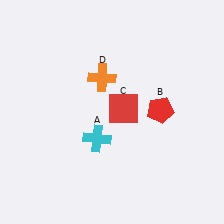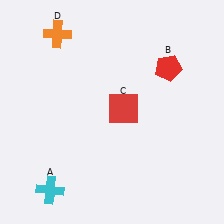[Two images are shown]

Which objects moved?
The objects that moved are: the cyan cross (A), the red pentagon (B), the orange cross (D).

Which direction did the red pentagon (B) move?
The red pentagon (B) moved up.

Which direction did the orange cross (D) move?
The orange cross (D) moved left.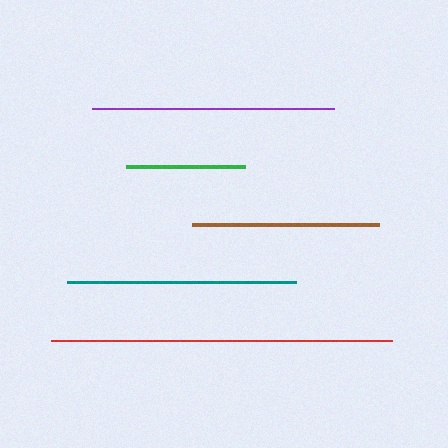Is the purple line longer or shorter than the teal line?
The purple line is longer than the teal line.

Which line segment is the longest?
The red line is the longest at approximately 340 pixels.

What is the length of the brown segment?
The brown segment is approximately 187 pixels long.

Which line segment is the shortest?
The green line is the shortest at approximately 119 pixels.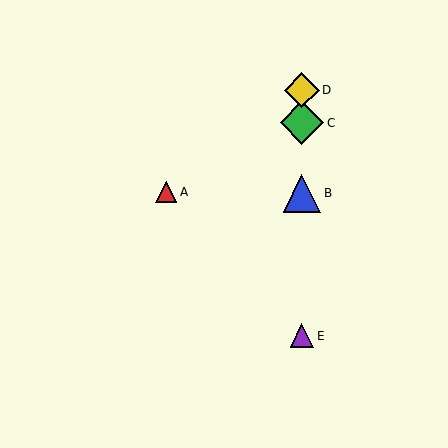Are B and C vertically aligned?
Yes, both are at x≈302.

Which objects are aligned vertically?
Objects B, C, D, E are aligned vertically.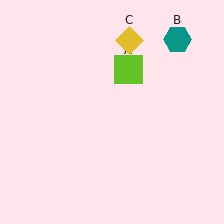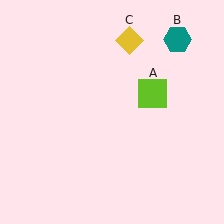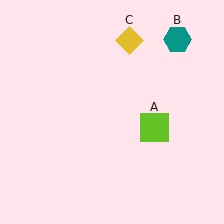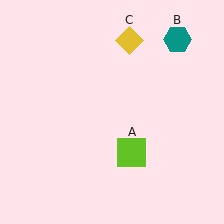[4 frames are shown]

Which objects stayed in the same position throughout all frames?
Teal hexagon (object B) and yellow diamond (object C) remained stationary.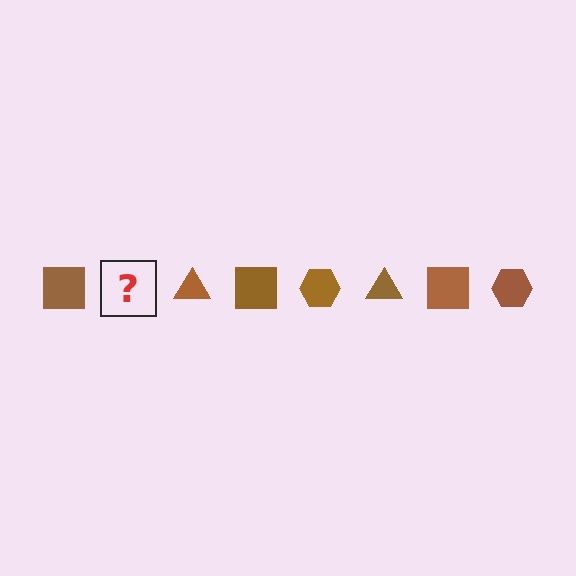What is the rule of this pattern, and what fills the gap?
The rule is that the pattern cycles through square, hexagon, triangle shapes in brown. The gap should be filled with a brown hexagon.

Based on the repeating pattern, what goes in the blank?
The blank should be a brown hexagon.